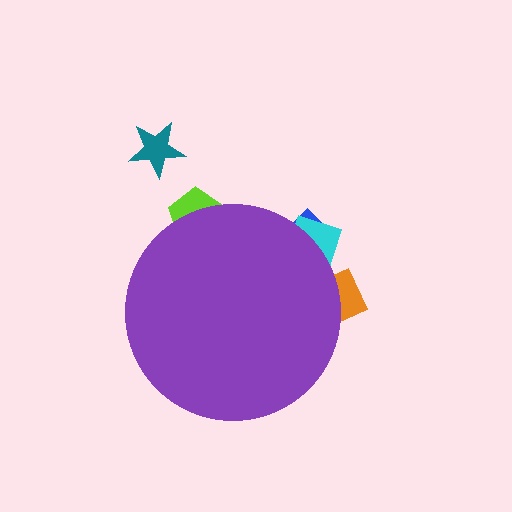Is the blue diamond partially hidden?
Yes, the blue diamond is partially hidden behind the purple circle.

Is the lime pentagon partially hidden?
Yes, the lime pentagon is partially hidden behind the purple circle.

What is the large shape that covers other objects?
A purple circle.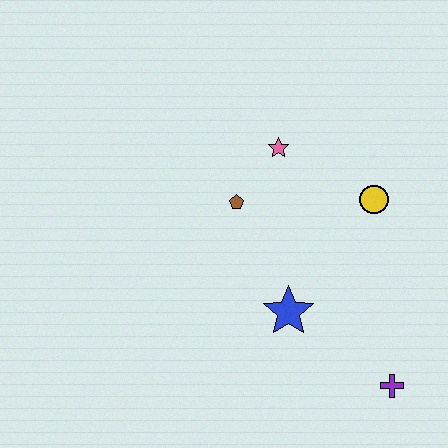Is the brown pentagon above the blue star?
Yes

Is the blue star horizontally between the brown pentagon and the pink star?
No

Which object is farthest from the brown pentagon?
The purple cross is farthest from the brown pentagon.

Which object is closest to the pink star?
The brown pentagon is closest to the pink star.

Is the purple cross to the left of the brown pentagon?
No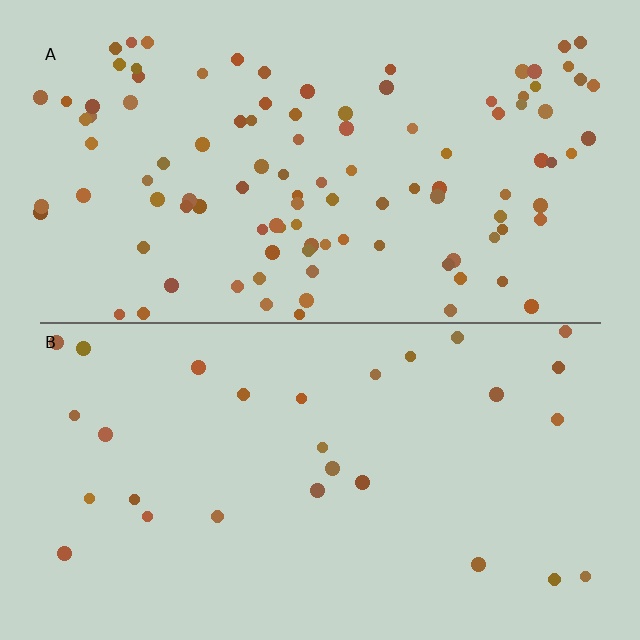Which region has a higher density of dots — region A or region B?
A (the top).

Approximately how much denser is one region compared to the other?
Approximately 3.7× — region A over region B.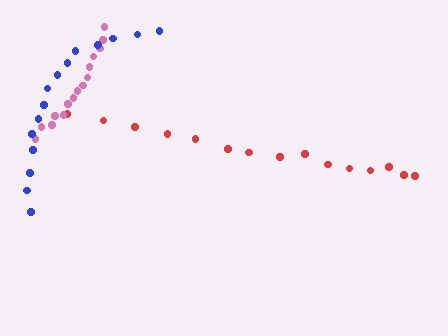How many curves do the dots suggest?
There are 3 distinct paths.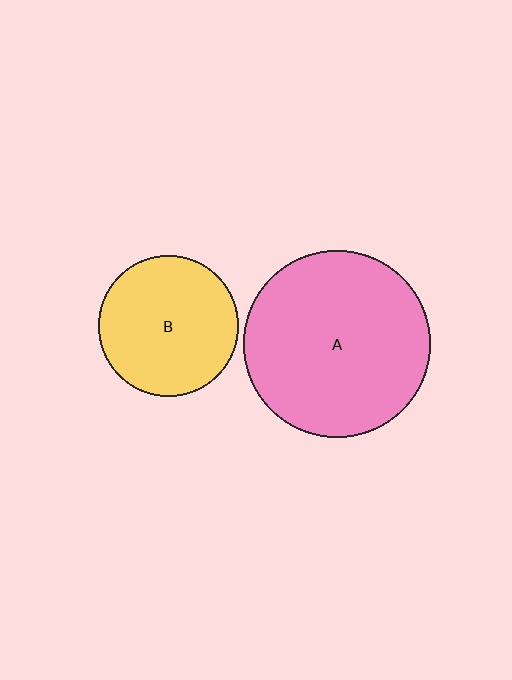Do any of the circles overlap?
No, none of the circles overlap.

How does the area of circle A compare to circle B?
Approximately 1.8 times.